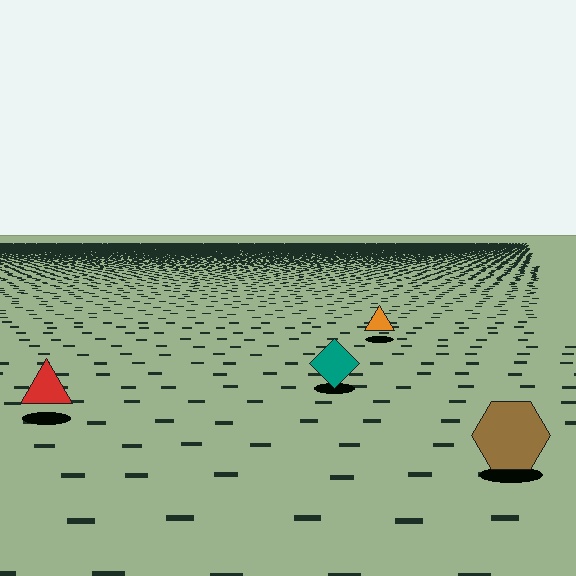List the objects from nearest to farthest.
From nearest to farthest: the brown hexagon, the red triangle, the teal diamond, the orange triangle.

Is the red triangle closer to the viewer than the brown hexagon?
No. The brown hexagon is closer — you can tell from the texture gradient: the ground texture is coarser near it.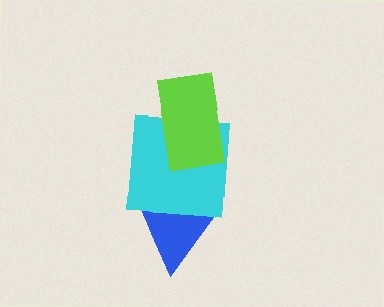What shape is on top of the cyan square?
The lime rectangle is on top of the cyan square.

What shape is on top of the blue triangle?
The cyan square is on top of the blue triangle.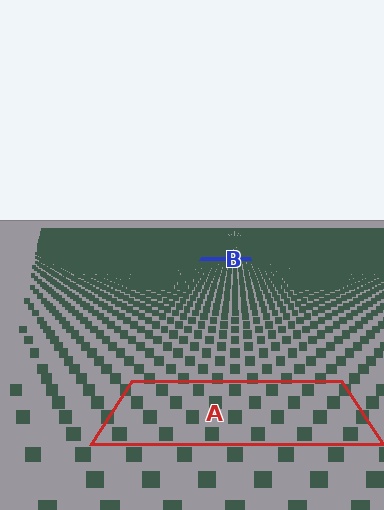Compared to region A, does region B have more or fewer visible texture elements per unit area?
Region B has more texture elements per unit area — they are packed more densely because it is farther away.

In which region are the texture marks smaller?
The texture marks are smaller in region B, because it is farther away.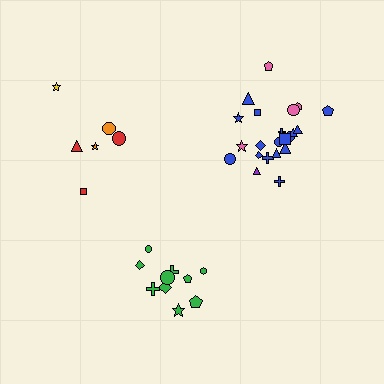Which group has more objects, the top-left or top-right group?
The top-right group.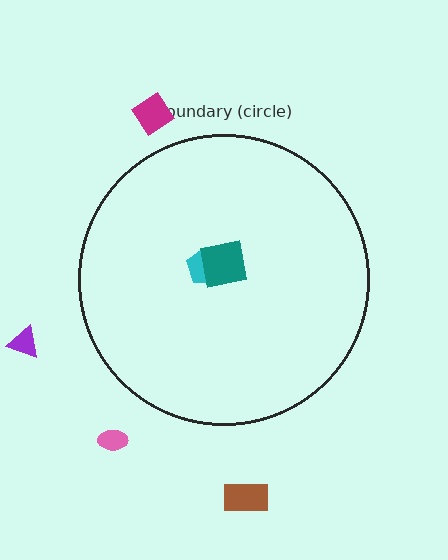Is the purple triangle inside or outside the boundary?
Outside.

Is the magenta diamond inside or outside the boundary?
Outside.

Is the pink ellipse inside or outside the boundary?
Outside.